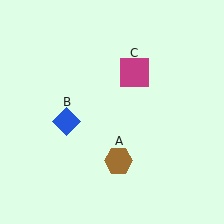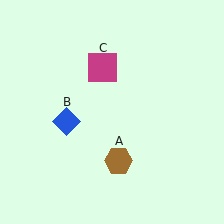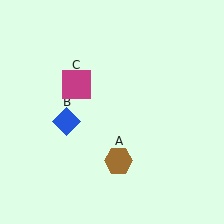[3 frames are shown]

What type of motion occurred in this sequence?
The magenta square (object C) rotated counterclockwise around the center of the scene.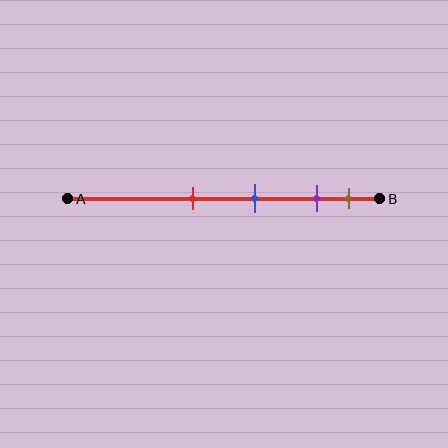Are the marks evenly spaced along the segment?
No, the marks are not evenly spaced.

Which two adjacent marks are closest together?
The purple and brown marks are the closest adjacent pair.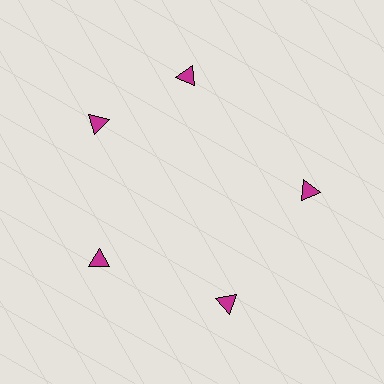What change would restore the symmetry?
The symmetry would be restored by rotating it back into even spacing with its neighbors so that all 5 triangles sit at equal angles and equal distance from the center.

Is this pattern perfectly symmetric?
No. The 5 magenta triangles are arranged in a ring, but one element near the 1 o'clock position is rotated out of alignment along the ring, breaking the 5-fold rotational symmetry.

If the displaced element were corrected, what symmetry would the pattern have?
It would have 5-fold rotational symmetry — the pattern would map onto itself every 72 degrees.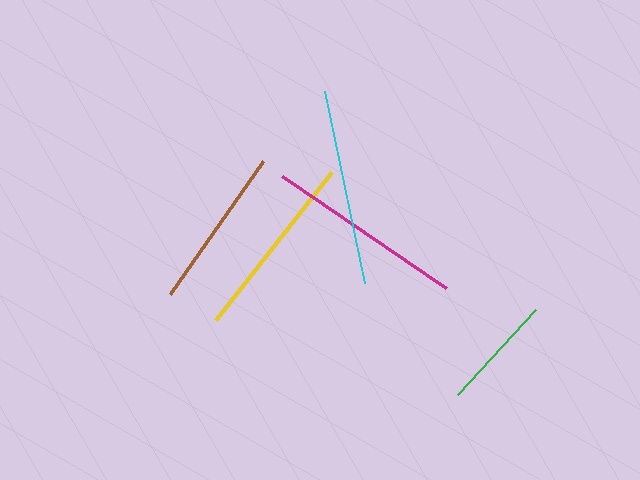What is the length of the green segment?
The green segment is approximately 115 pixels long.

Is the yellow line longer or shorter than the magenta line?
The magenta line is longer than the yellow line.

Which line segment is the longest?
The magenta line is the longest at approximately 199 pixels.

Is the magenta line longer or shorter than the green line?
The magenta line is longer than the green line.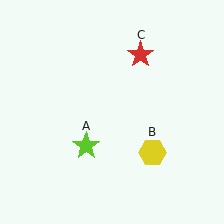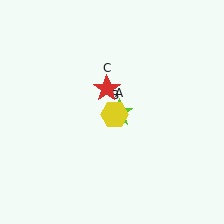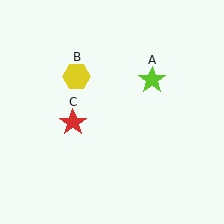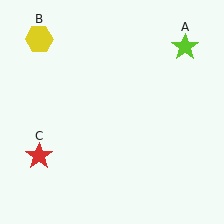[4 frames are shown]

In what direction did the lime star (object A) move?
The lime star (object A) moved up and to the right.